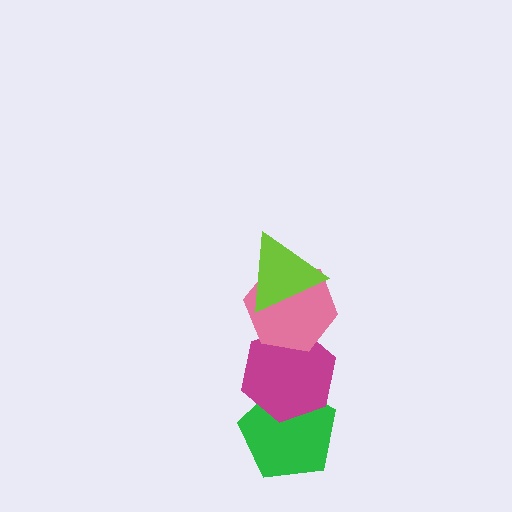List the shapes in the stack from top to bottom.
From top to bottom: the lime triangle, the pink hexagon, the magenta hexagon, the green pentagon.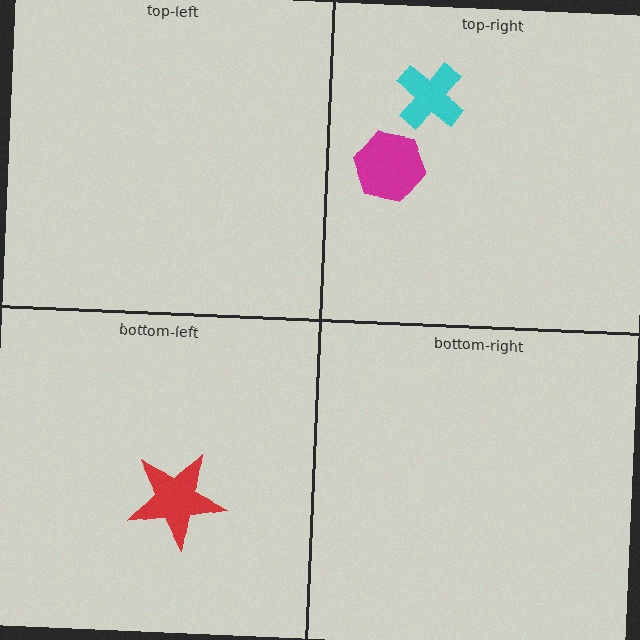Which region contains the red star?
The bottom-left region.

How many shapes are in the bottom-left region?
1.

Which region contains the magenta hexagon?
The top-right region.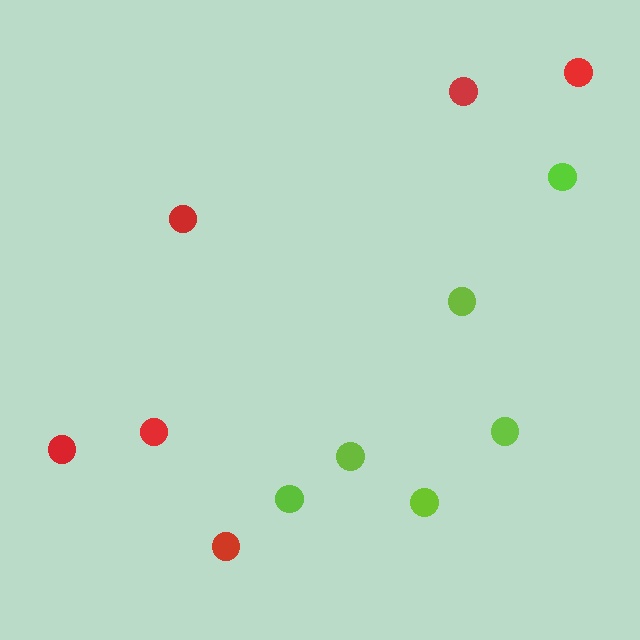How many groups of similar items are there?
There are 2 groups: one group of lime circles (6) and one group of red circles (6).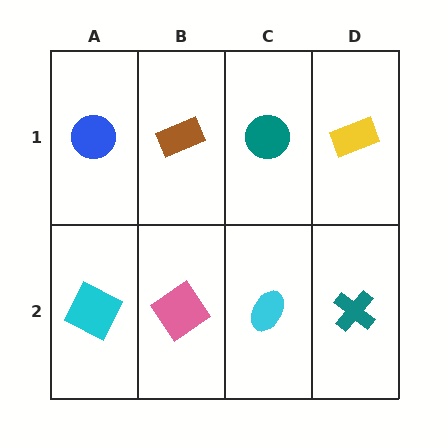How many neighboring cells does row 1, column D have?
2.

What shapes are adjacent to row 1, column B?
A pink diamond (row 2, column B), a blue circle (row 1, column A), a teal circle (row 1, column C).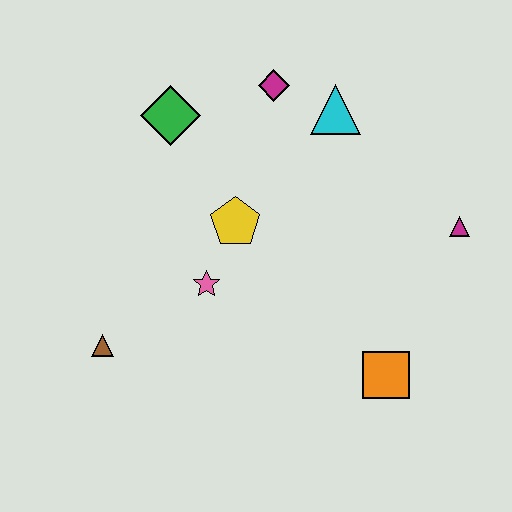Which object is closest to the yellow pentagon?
The pink star is closest to the yellow pentagon.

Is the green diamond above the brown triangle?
Yes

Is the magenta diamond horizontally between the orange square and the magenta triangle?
No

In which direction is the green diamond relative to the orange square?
The green diamond is above the orange square.